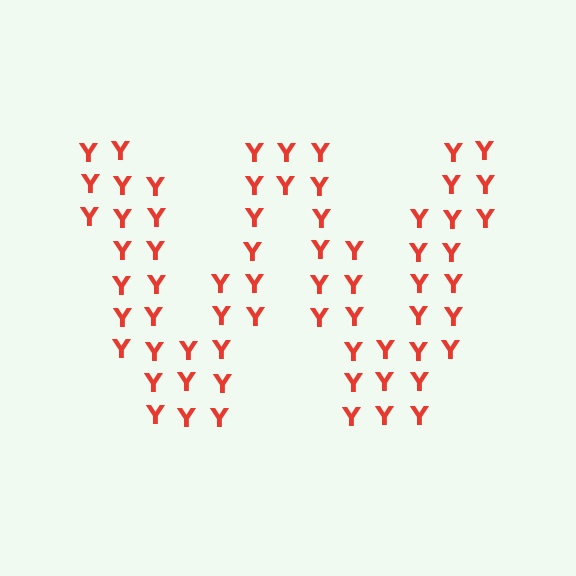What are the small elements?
The small elements are letter Y's.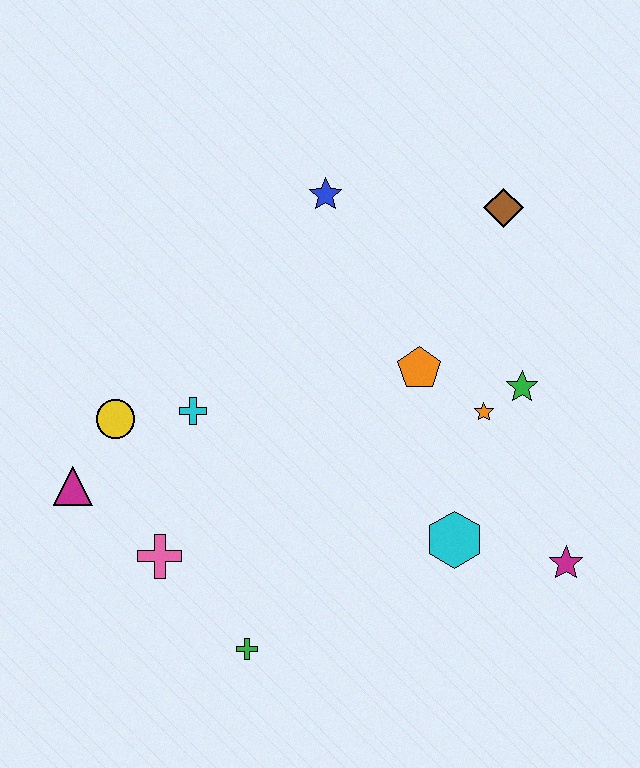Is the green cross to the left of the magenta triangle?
No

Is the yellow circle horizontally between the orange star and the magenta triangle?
Yes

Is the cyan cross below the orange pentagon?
Yes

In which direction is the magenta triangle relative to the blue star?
The magenta triangle is below the blue star.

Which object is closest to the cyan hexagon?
The magenta star is closest to the cyan hexagon.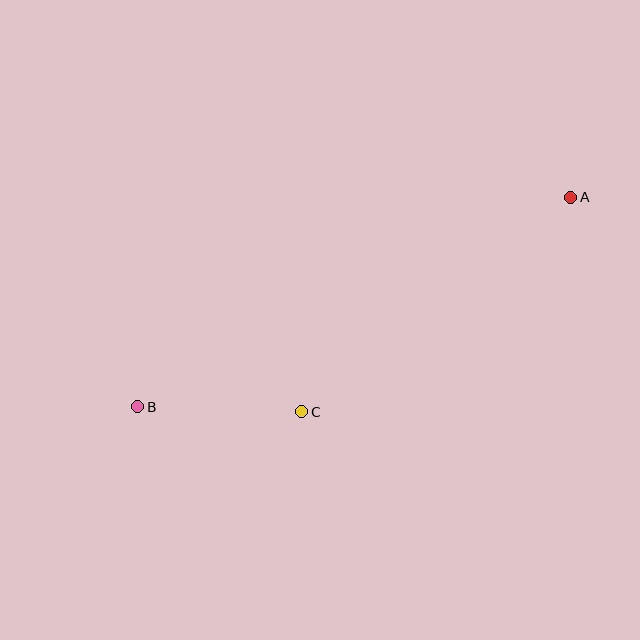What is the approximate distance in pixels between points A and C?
The distance between A and C is approximately 344 pixels.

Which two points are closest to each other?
Points B and C are closest to each other.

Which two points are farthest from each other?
Points A and B are farthest from each other.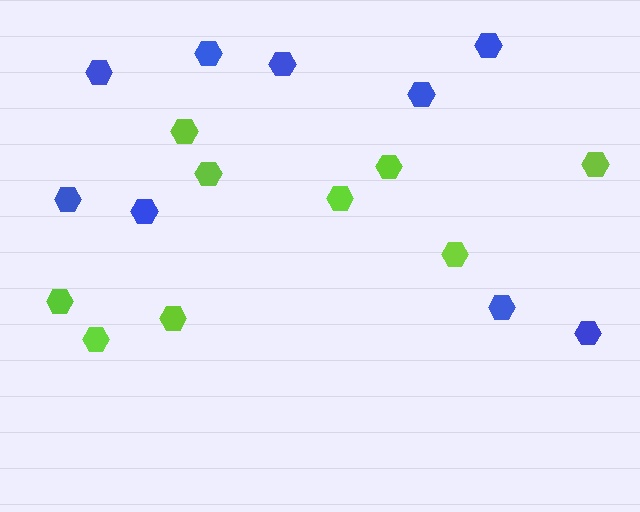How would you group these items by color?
There are 2 groups: one group of blue hexagons (9) and one group of lime hexagons (9).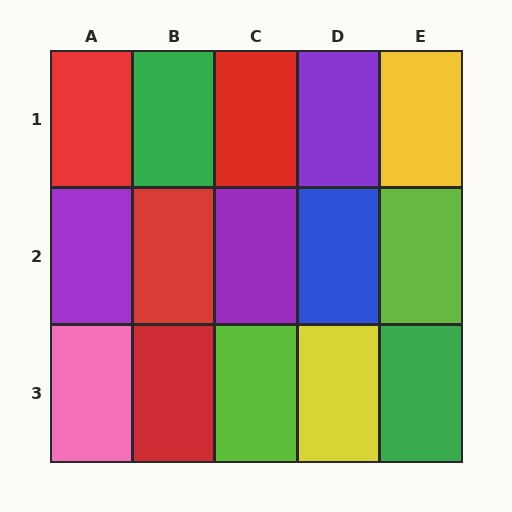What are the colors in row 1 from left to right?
Red, green, red, purple, yellow.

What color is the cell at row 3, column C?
Lime.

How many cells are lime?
2 cells are lime.